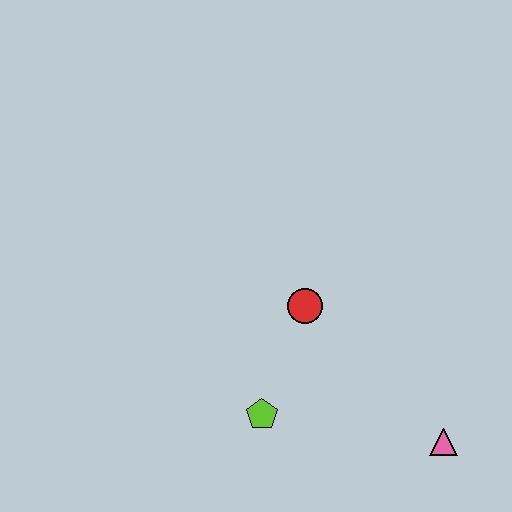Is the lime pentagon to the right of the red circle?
No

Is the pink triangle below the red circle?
Yes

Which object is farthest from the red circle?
The pink triangle is farthest from the red circle.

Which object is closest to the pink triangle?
The lime pentagon is closest to the pink triangle.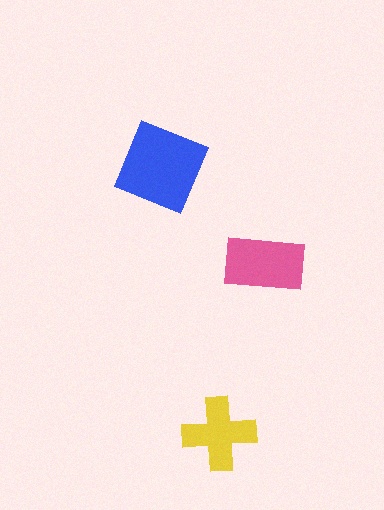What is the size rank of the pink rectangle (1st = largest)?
2nd.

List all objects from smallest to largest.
The yellow cross, the pink rectangle, the blue diamond.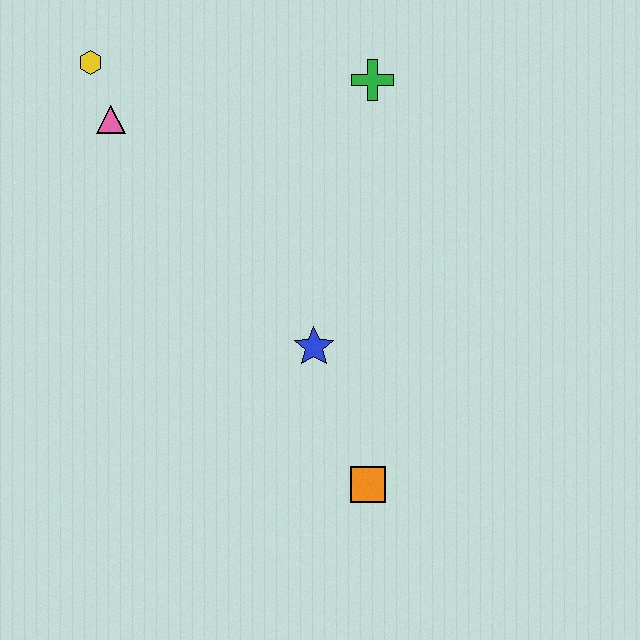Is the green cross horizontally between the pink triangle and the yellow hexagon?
No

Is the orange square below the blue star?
Yes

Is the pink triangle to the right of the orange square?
No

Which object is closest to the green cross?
The pink triangle is closest to the green cross.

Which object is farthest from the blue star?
The yellow hexagon is farthest from the blue star.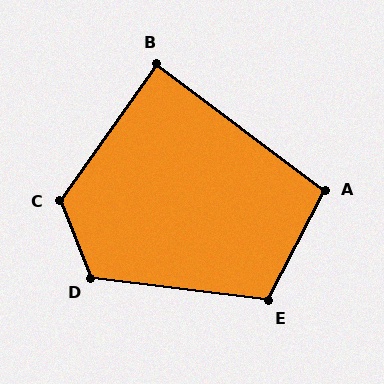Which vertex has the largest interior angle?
C, at approximately 122 degrees.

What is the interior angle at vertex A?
Approximately 100 degrees (obtuse).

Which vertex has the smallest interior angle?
B, at approximately 89 degrees.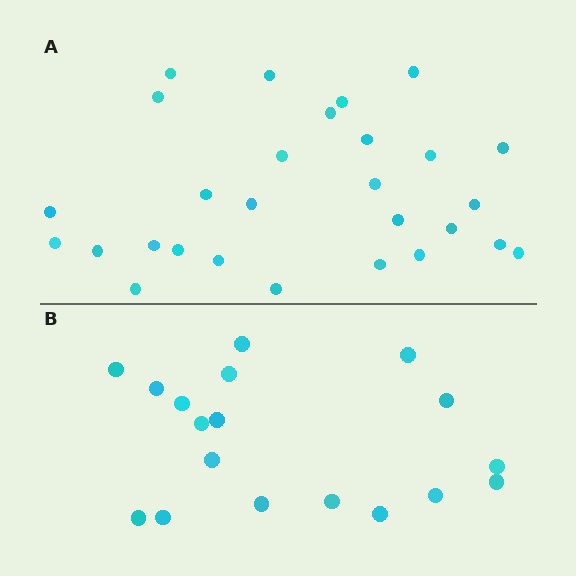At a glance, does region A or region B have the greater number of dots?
Region A (the top region) has more dots.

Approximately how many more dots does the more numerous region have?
Region A has roughly 10 or so more dots than region B.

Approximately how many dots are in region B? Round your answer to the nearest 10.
About 20 dots. (The exact count is 18, which rounds to 20.)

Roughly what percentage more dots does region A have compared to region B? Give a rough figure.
About 55% more.